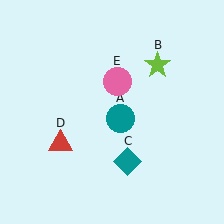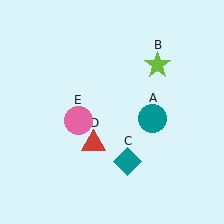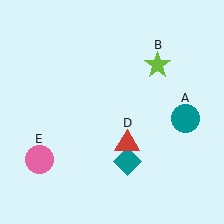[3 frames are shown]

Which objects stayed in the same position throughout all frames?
Lime star (object B) and teal diamond (object C) remained stationary.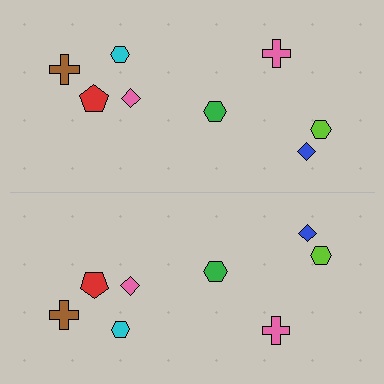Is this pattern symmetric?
Yes, this pattern has bilateral (reflection) symmetry.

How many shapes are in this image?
There are 16 shapes in this image.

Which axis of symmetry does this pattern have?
The pattern has a horizontal axis of symmetry running through the center of the image.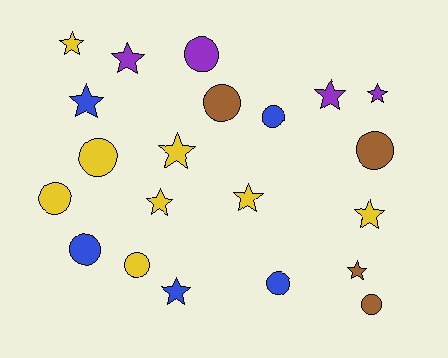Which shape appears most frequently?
Star, with 11 objects.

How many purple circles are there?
There is 1 purple circle.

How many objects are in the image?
There are 21 objects.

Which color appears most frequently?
Yellow, with 8 objects.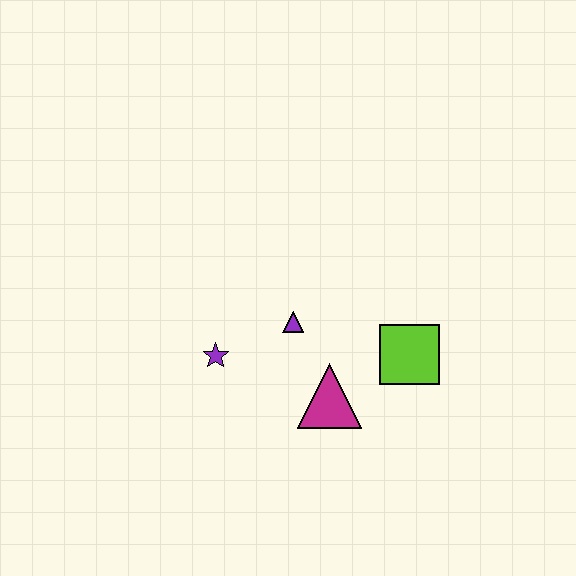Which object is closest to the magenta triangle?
The purple triangle is closest to the magenta triangle.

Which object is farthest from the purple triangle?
The lime square is farthest from the purple triangle.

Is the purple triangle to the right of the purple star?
Yes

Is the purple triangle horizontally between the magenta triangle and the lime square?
No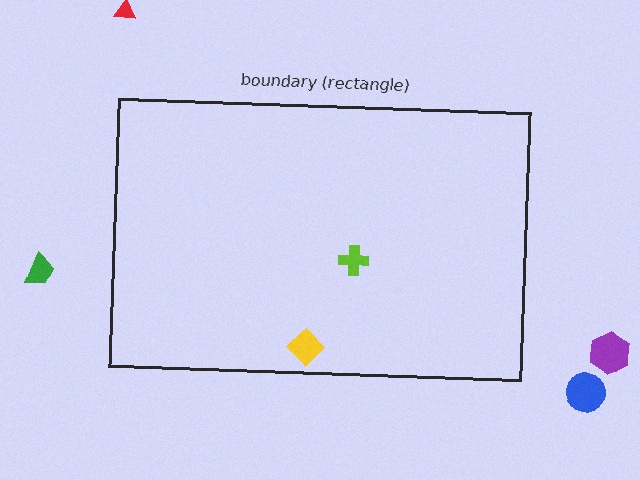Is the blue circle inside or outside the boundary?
Outside.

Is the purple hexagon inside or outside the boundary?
Outside.